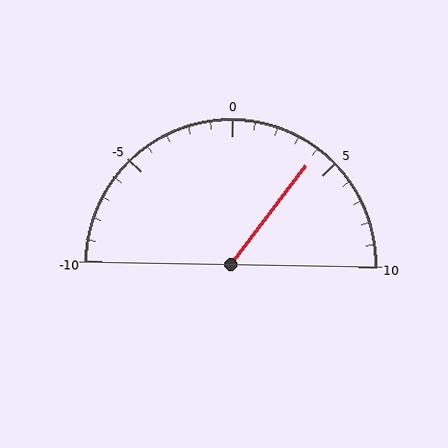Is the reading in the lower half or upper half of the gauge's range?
The reading is in the upper half of the range (-10 to 10).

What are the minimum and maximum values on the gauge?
The gauge ranges from -10 to 10.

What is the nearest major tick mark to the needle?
The nearest major tick mark is 5.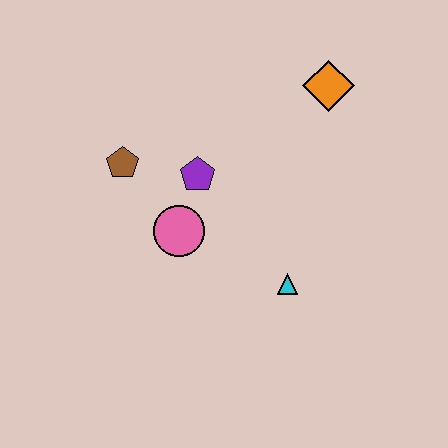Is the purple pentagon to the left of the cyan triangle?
Yes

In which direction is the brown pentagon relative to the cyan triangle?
The brown pentagon is to the left of the cyan triangle.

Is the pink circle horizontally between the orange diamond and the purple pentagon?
No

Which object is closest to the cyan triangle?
The pink circle is closest to the cyan triangle.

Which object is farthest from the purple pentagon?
The orange diamond is farthest from the purple pentagon.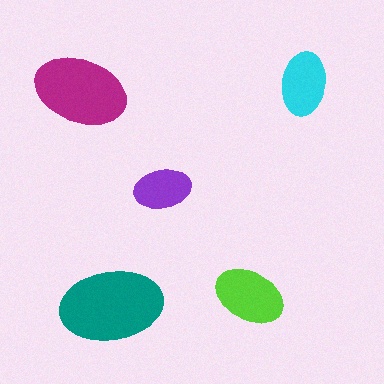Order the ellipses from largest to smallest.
the teal one, the magenta one, the lime one, the cyan one, the purple one.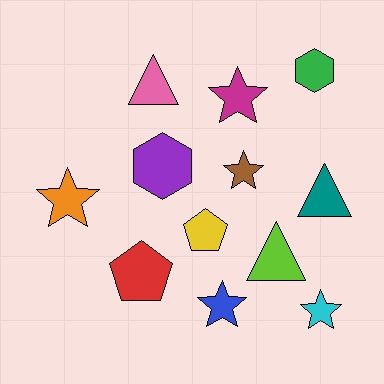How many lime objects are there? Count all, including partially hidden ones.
There is 1 lime object.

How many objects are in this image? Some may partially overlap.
There are 12 objects.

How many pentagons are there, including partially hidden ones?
There are 2 pentagons.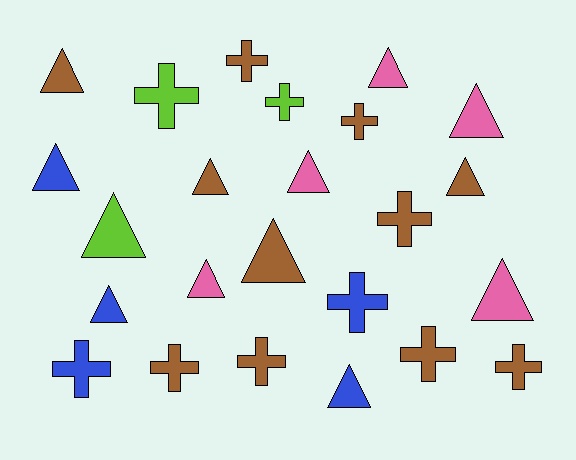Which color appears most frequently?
Brown, with 11 objects.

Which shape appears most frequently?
Triangle, with 13 objects.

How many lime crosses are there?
There are 2 lime crosses.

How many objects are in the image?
There are 24 objects.